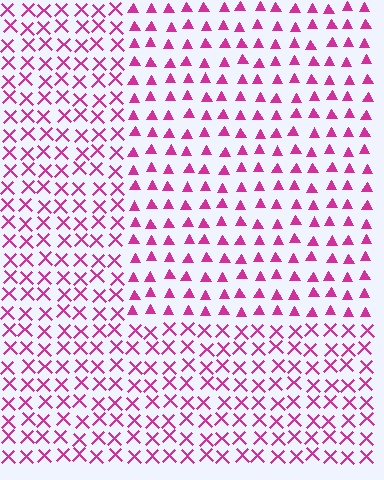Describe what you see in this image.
The image is filled with small magenta elements arranged in a uniform grid. A rectangle-shaped region contains triangles, while the surrounding area contains X marks. The boundary is defined purely by the change in element shape.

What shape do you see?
I see a rectangle.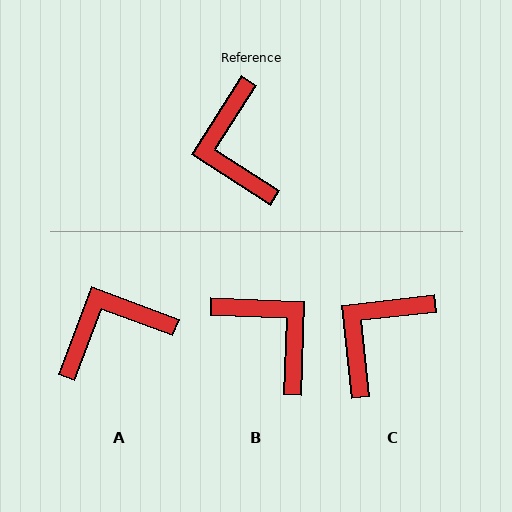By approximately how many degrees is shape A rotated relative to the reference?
Approximately 78 degrees clockwise.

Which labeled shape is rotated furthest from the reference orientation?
B, about 150 degrees away.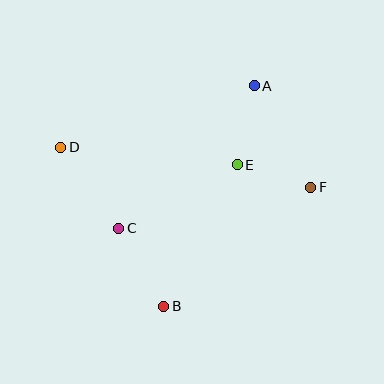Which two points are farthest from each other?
Points D and F are farthest from each other.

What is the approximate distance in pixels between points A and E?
The distance between A and E is approximately 81 pixels.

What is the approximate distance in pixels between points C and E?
The distance between C and E is approximately 134 pixels.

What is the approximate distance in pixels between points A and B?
The distance between A and B is approximately 238 pixels.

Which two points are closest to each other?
Points E and F are closest to each other.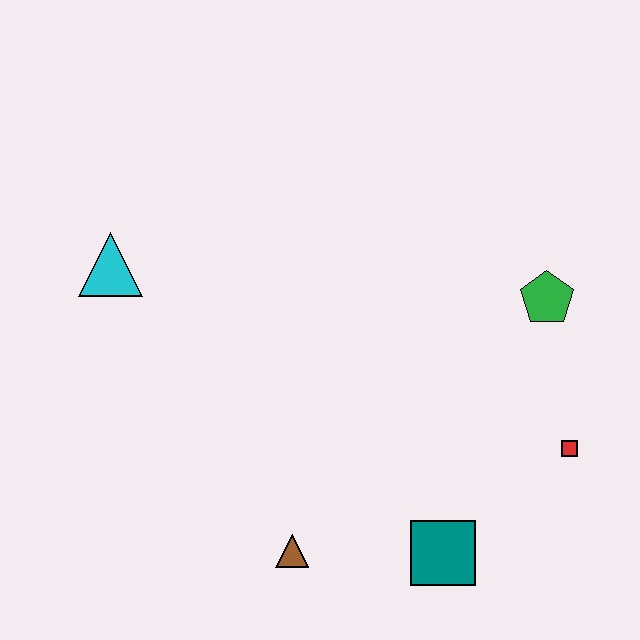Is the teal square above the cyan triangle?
No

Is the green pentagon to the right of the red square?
No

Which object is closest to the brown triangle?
The teal square is closest to the brown triangle.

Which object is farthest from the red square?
The cyan triangle is farthest from the red square.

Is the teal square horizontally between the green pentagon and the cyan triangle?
Yes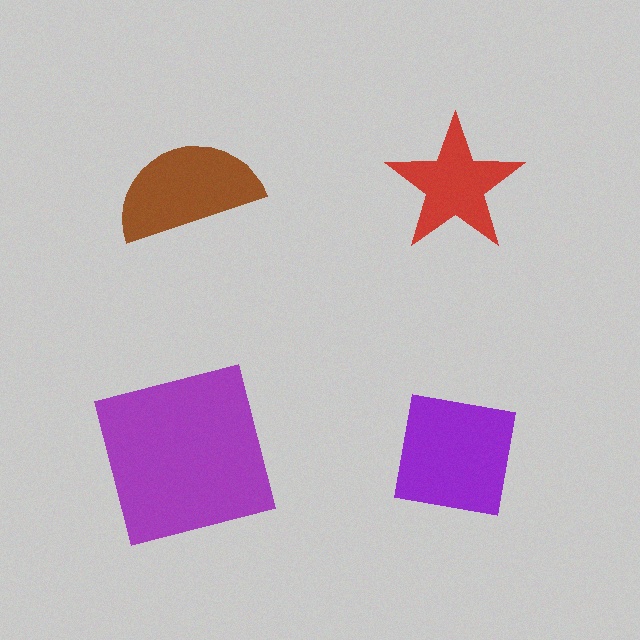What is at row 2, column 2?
A purple square.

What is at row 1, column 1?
A brown semicircle.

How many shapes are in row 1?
2 shapes.